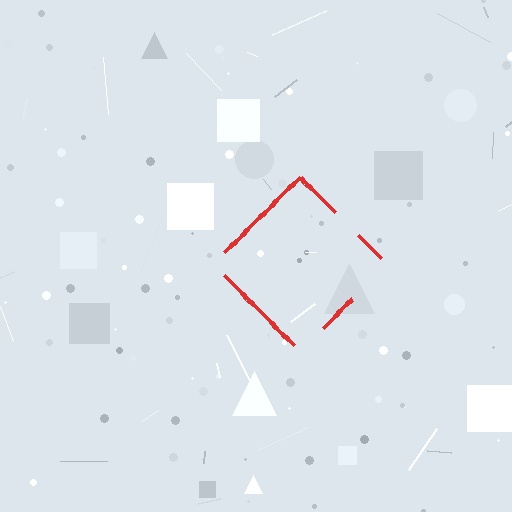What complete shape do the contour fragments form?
The contour fragments form a diamond.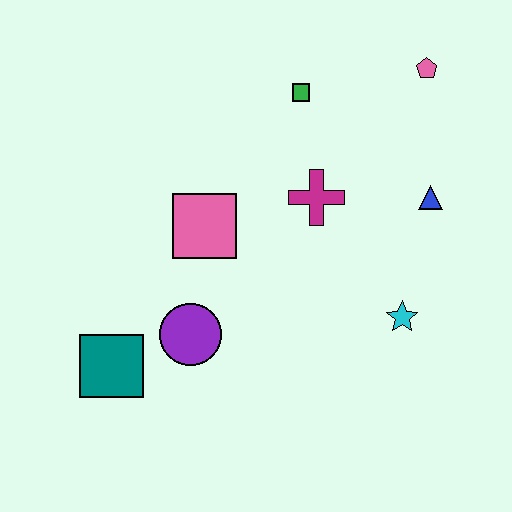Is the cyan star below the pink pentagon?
Yes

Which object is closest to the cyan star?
The blue triangle is closest to the cyan star.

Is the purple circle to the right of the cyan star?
No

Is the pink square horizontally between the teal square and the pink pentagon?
Yes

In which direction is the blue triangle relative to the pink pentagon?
The blue triangle is below the pink pentagon.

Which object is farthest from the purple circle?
The pink pentagon is farthest from the purple circle.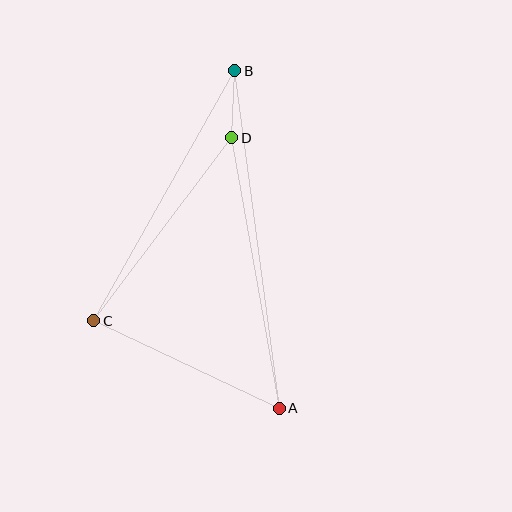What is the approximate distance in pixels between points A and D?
The distance between A and D is approximately 275 pixels.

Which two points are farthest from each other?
Points A and B are farthest from each other.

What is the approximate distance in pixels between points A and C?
The distance between A and C is approximately 205 pixels.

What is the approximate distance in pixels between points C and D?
The distance between C and D is approximately 230 pixels.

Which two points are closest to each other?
Points B and D are closest to each other.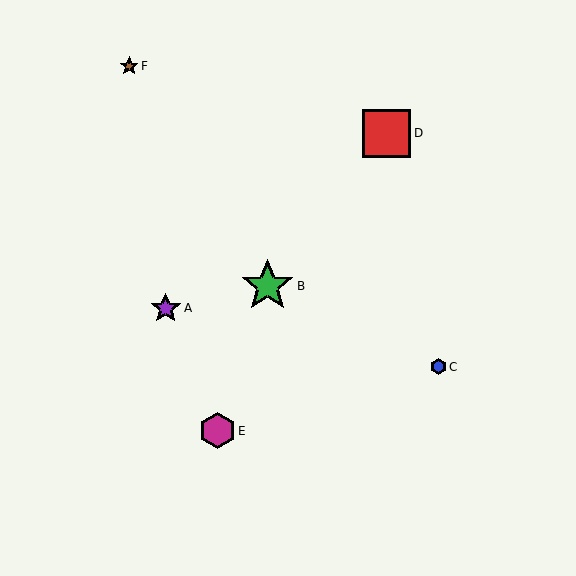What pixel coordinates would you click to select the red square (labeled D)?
Click at (387, 133) to select the red square D.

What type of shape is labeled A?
Shape A is a purple star.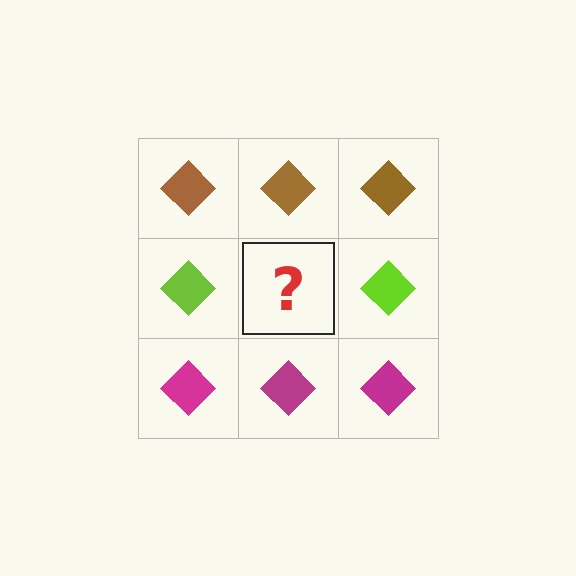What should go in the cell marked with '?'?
The missing cell should contain a lime diamond.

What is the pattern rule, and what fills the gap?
The rule is that each row has a consistent color. The gap should be filled with a lime diamond.